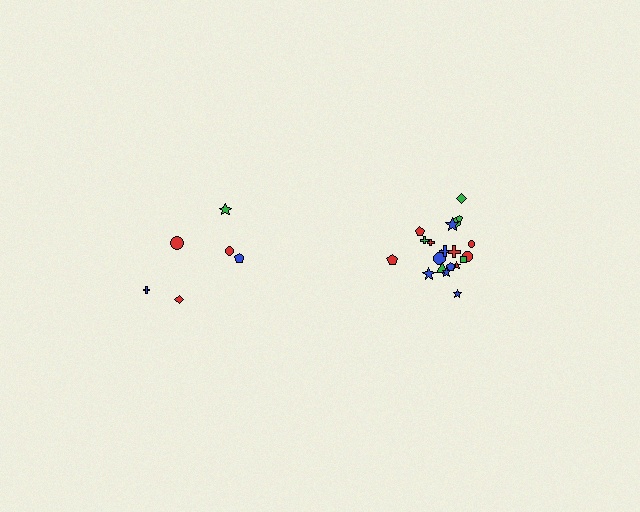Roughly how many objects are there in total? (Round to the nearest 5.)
Roughly 30 objects in total.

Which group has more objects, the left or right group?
The right group.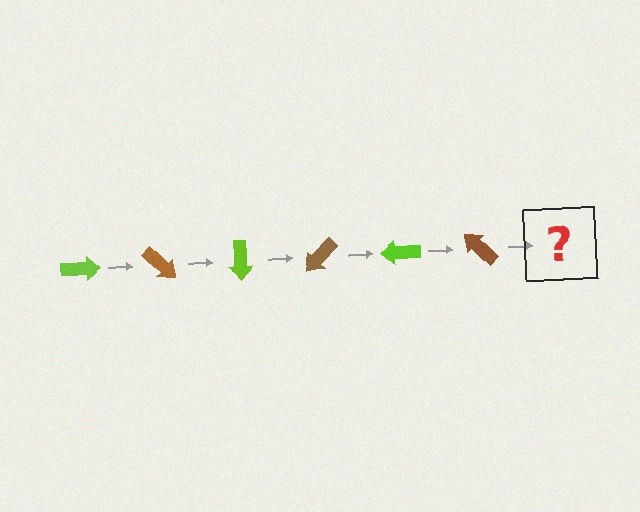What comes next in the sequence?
The next element should be a lime arrow, rotated 270 degrees from the start.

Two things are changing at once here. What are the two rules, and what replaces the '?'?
The two rules are that it rotates 45 degrees each step and the color cycles through lime and brown. The '?' should be a lime arrow, rotated 270 degrees from the start.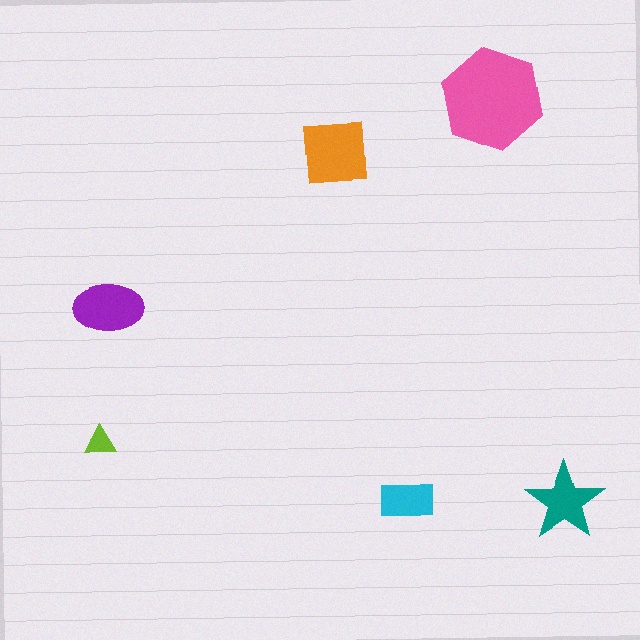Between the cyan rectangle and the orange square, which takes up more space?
The orange square.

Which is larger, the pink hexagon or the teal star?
The pink hexagon.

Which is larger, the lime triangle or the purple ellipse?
The purple ellipse.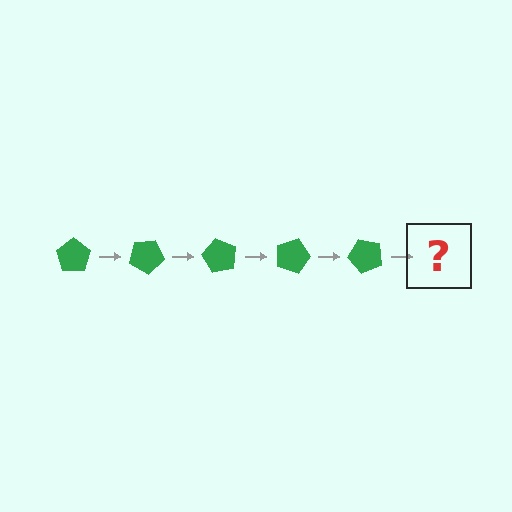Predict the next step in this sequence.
The next step is a green pentagon rotated 150 degrees.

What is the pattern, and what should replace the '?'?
The pattern is that the pentagon rotates 30 degrees each step. The '?' should be a green pentagon rotated 150 degrees.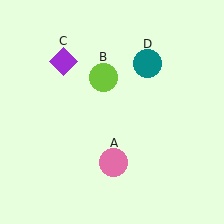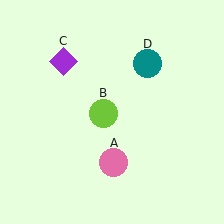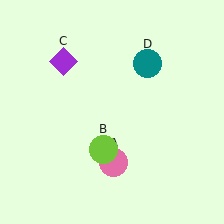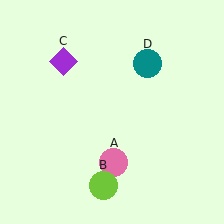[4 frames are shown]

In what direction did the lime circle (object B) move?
The lime circle (object B) moved down.